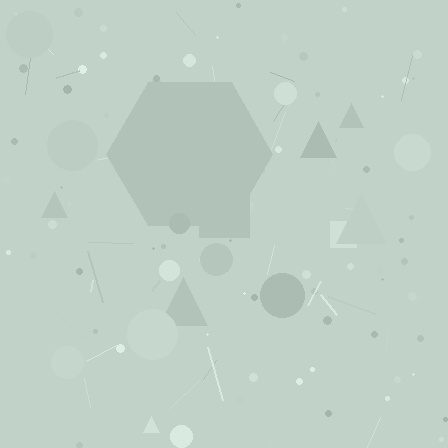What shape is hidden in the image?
A hexagon is hidden in the image.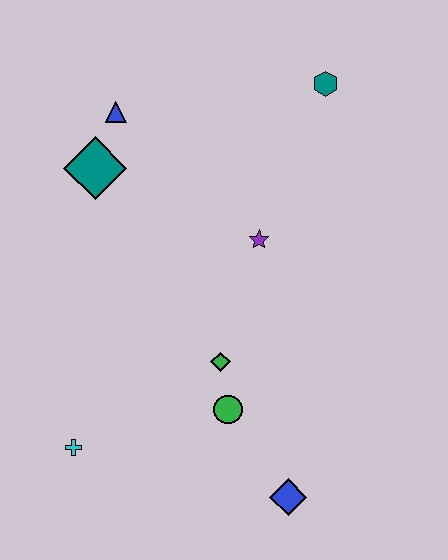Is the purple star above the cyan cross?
Yes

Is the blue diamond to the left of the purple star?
No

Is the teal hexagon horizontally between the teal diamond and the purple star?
No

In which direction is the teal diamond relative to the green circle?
The teal diamond is above the green circle.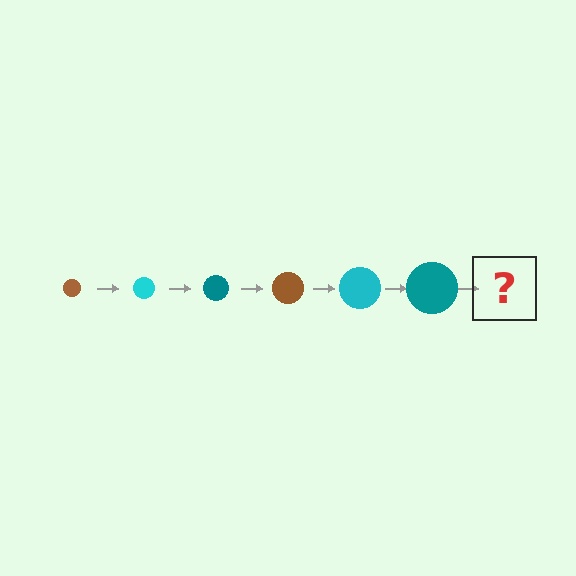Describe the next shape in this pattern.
It should be a brown circle, larger than the previous one.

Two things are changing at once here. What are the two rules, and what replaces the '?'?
The two rules are that the circle grows larger each step and the color cycles through brown, cyan, and teal. The '?' should be a brown circle, larger than the previous one.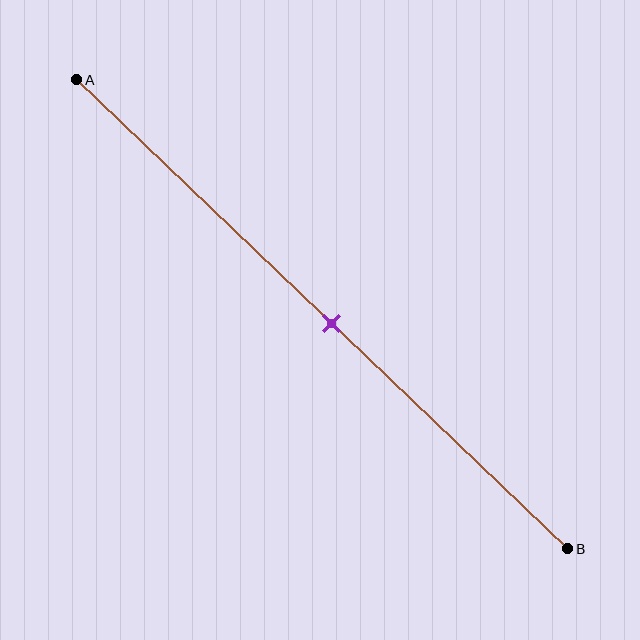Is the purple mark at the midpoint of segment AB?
Yes, the mark is approximately at the midpoint.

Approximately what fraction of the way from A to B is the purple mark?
The purple mark is approximately 50% of the way from A to B.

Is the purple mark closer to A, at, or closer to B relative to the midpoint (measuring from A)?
The purple mark is approximately at the midpoint of segment AB.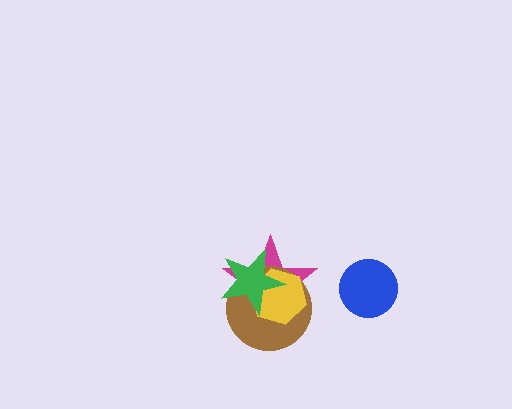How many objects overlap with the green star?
3 objects overlap with the green star.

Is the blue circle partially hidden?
No, no other shape covers it.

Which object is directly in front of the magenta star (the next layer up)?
The brown circle is directly in front of the magenta star.